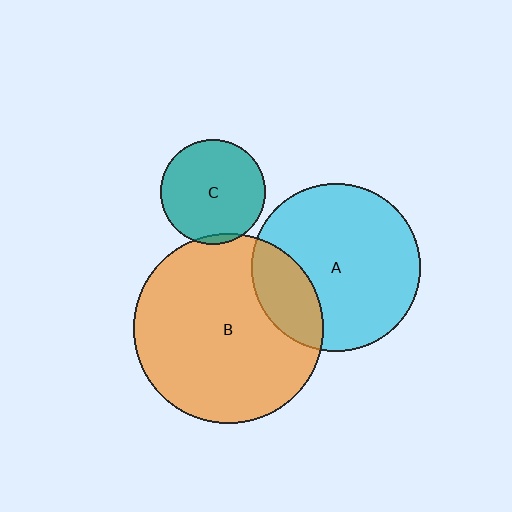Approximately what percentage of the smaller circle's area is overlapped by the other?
Approximately 20%.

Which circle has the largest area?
Circle B (orange).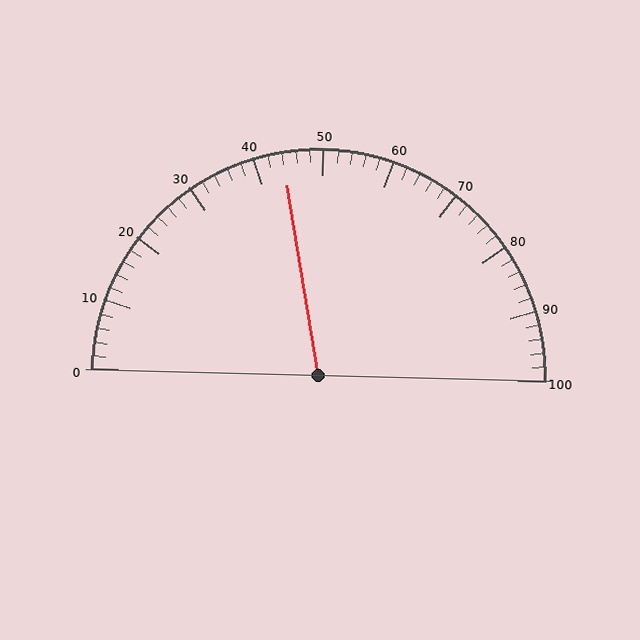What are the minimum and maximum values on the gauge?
The gauge ranges from 0 to 100.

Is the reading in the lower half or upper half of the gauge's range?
The reading is in the lower half of the range (0 to 100).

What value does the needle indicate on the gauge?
The needle indicates approximately 44.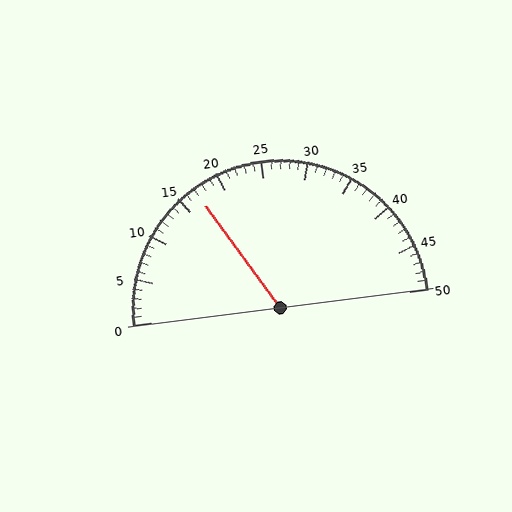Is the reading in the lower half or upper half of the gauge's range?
The reading is in the lower half of the range (0 to 50).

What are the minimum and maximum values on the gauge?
The gauge ranges from 0 to 50.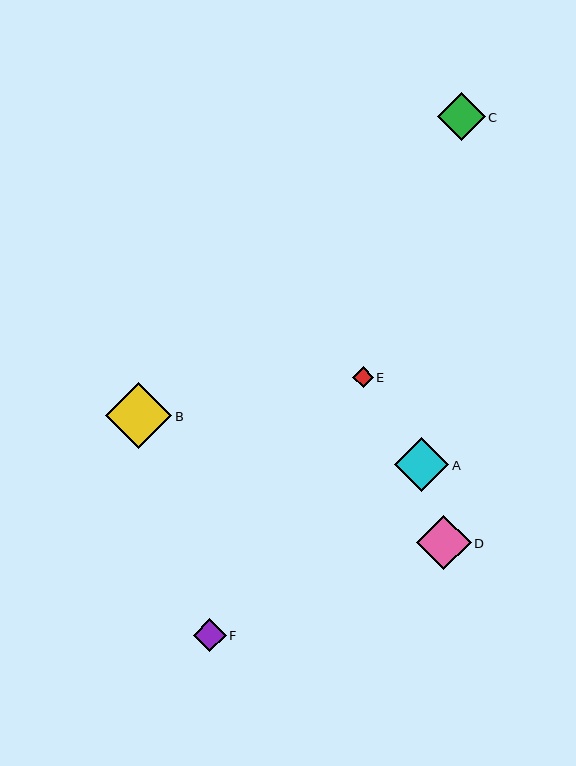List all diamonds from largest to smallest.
From largest to smallest: B, D, A, C, F, E.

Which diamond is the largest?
Diamond B is the largest with a size of approximately 66 pixels.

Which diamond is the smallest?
Diamond E is the smallest with a size of approximately 20 pixels.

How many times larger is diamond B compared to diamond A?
Diamond B is approximately 1.2 times the size of diamond A.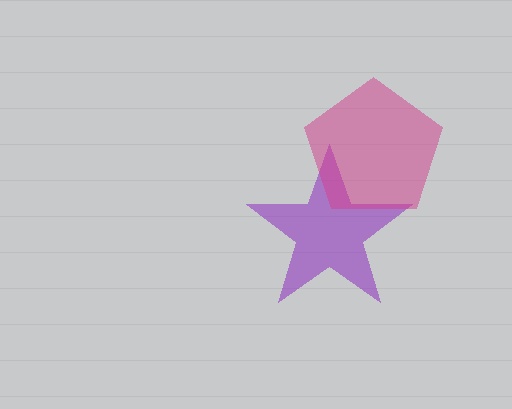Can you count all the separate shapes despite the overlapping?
Yes, there are 2 separate shapes.